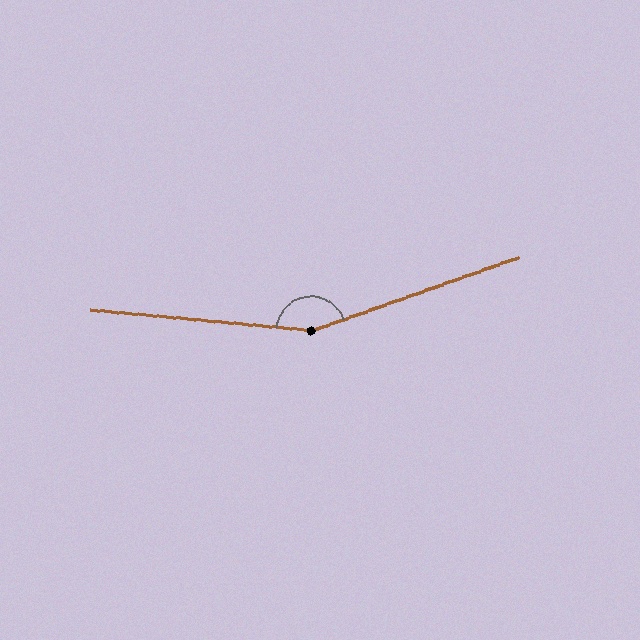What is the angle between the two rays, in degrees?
Approximately 155 degrees.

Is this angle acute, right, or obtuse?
It is obtuse.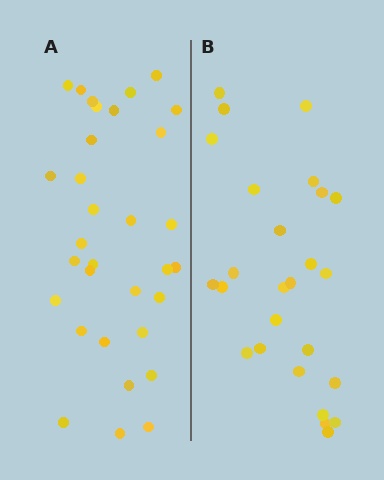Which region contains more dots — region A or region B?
Region A (the left region) has more dots.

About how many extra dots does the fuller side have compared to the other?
Region A has about 6 more dots than region B.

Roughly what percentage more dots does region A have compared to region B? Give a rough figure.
About 25% more.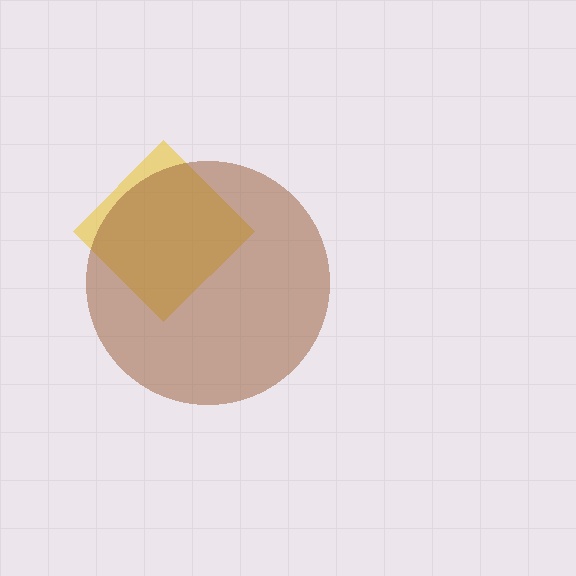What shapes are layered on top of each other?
The layered shapes are: a yellow diamond, a brown circle.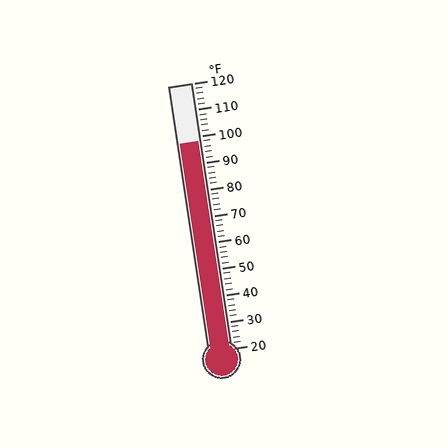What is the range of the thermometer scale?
The thermometer scale ranges from 20°F to 120°F.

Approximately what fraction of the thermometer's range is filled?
The thermometer is filled to approximately 80% of its range.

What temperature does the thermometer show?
The thermometer shows approximately 98°F.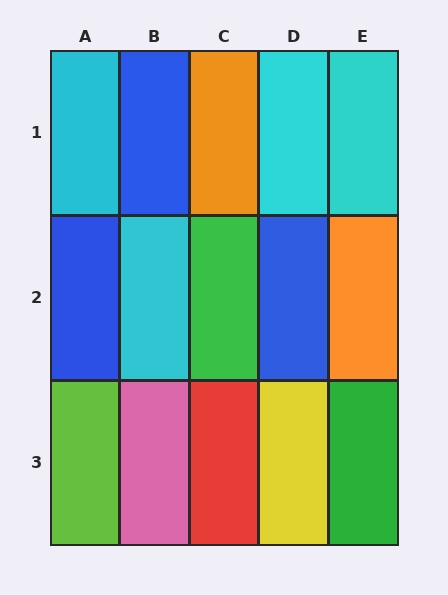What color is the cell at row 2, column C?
Green.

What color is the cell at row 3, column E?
Green.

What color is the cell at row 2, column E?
Orange.